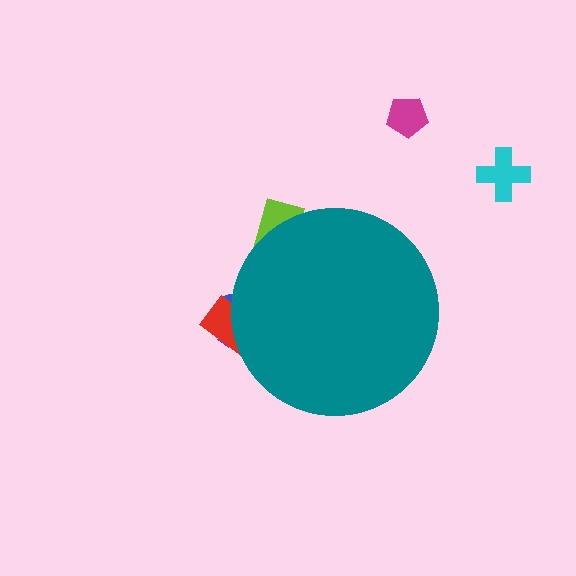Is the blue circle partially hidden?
Yes, the blue circle is partially hidden behind the teal circle.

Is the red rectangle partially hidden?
Yes, the red rectangle is partially hidden behind the teal circle.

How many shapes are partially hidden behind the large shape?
4 shapes are partially hidden.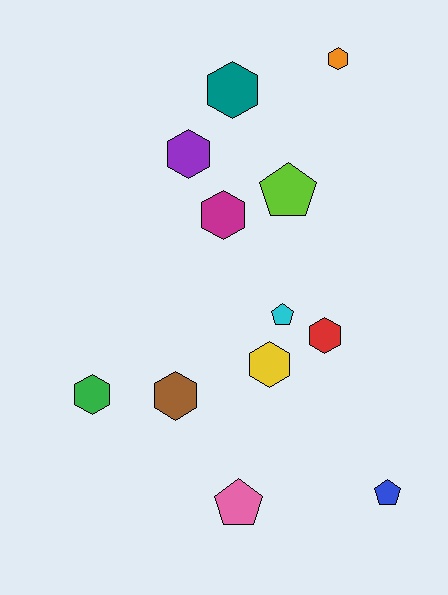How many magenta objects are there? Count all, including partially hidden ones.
There is 1 magenta object.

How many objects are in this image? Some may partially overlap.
There are 12 objects.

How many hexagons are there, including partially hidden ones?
There are 8 hexagons.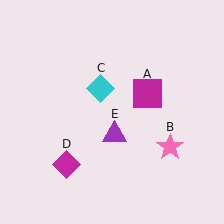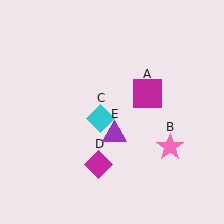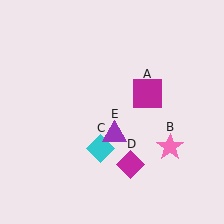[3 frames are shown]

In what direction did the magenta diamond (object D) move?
The magenta diamond (object D) moved right.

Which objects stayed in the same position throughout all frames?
Magenta square (object A) and pink star (object B) and purple triangle (object E) remained stationary.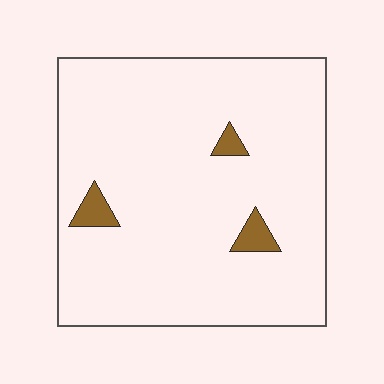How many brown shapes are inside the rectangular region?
3.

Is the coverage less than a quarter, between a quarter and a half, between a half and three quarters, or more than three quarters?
Less than a quarter.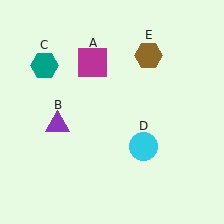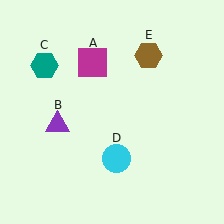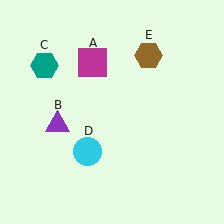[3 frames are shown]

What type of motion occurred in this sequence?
The cyan circle (object D) rotated clockwise around the center of the scene.